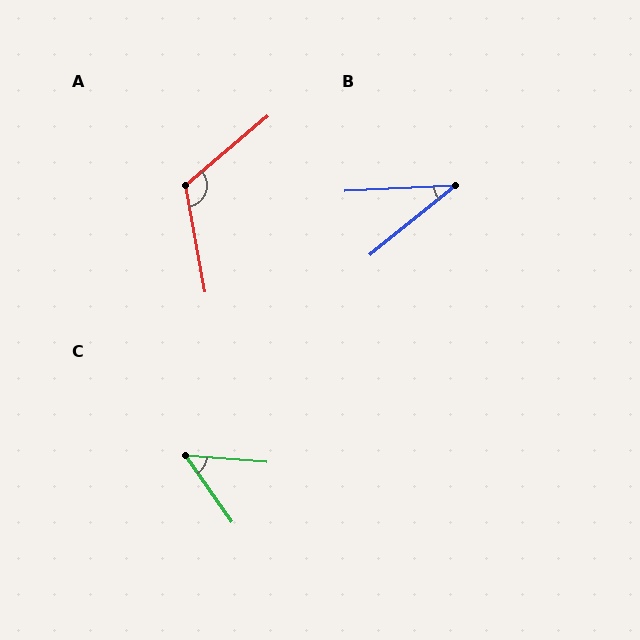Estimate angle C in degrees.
Approximately 51 degrees.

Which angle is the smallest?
B, at approximately 36 degrees.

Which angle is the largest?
A, at approximately 120 degrees.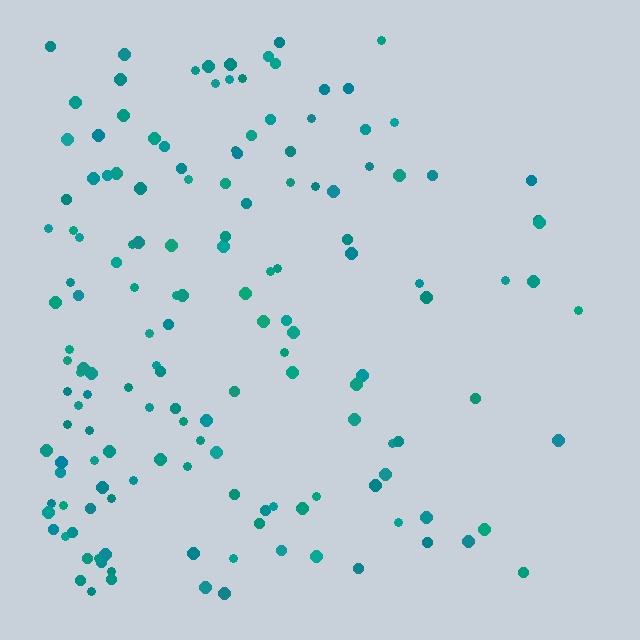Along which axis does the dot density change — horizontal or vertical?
Horizontal.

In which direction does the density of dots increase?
From right to left, with the left side densest.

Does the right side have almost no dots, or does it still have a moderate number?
Still a moderate number, just noticeably fewer than the left.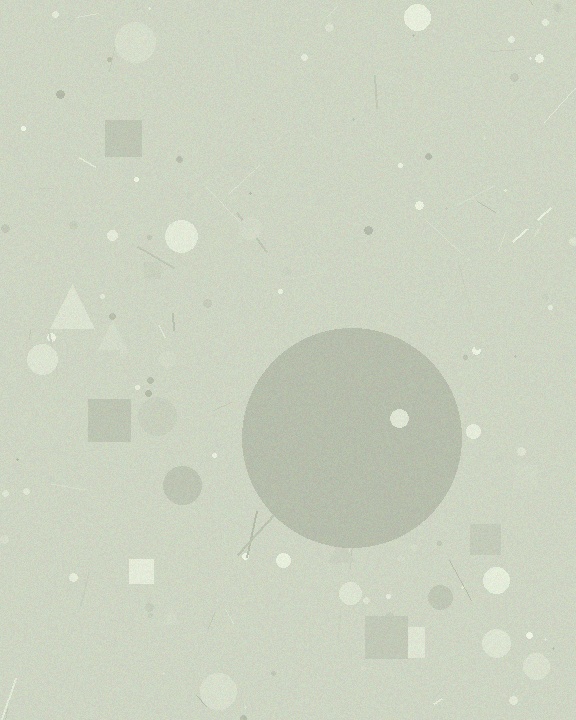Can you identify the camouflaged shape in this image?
The camouflaged shape is a circle.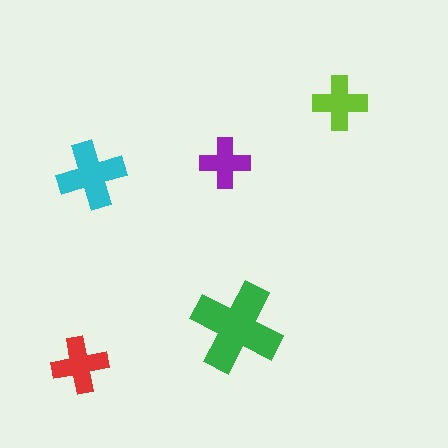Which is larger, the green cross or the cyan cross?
The green one.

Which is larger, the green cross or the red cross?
The green one.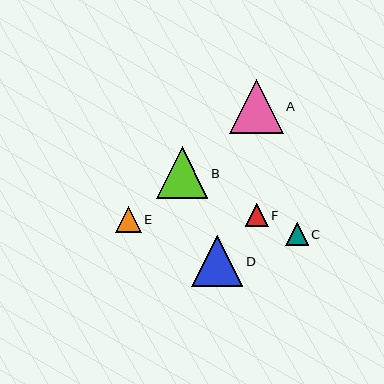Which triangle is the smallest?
Triangle C is the smallest with a size of approximately 23 pixels.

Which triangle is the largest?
Triangle A is the largest with a size of approximately 54 pixels.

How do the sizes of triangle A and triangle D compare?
Triangle A and triangle D are approximately the same size.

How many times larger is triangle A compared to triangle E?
Triangle A is approximately 2.1 times the size of triangle E.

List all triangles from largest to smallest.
From largest to smallest: A, B, D, E, F, C.